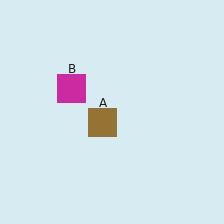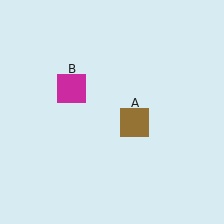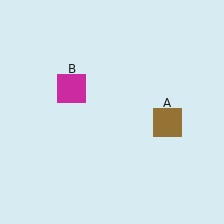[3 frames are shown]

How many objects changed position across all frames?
1 object changed position: brown square (object A).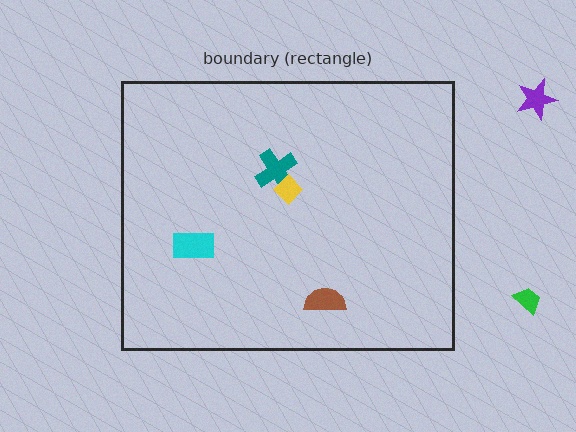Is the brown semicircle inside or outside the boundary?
Inside.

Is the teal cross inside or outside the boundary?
Inside.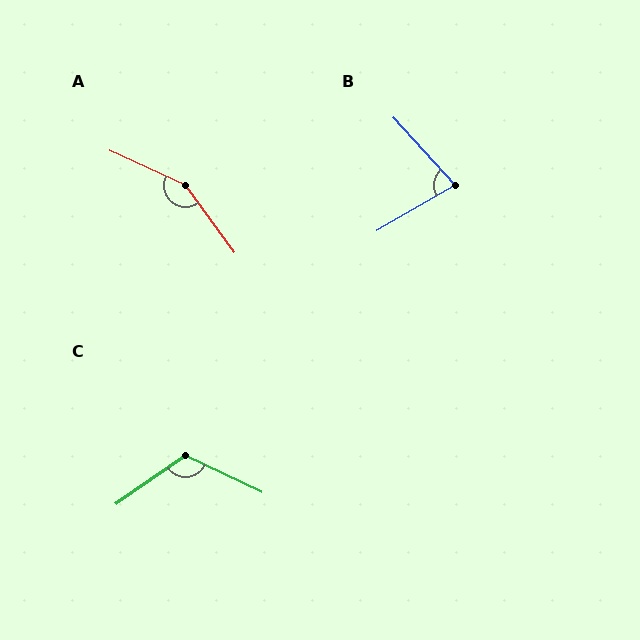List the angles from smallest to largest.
B (78°), C (120°), A (150°).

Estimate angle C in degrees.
Approximately 120 degrees.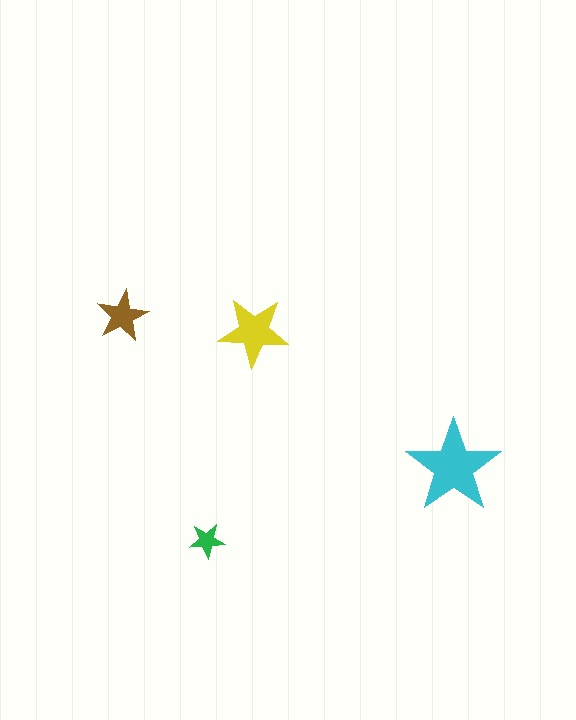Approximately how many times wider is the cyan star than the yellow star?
About 1.5 times wider.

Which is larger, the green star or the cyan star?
The cyan one.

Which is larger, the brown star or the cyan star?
The cyan one.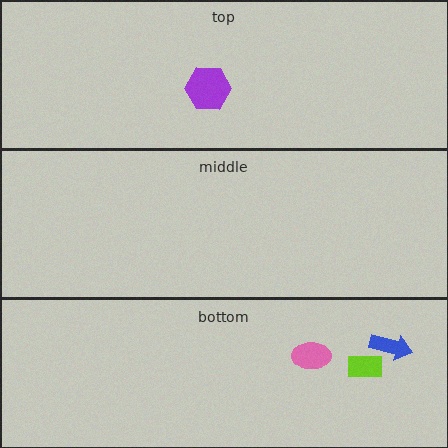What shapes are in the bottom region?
The lime rectangle, the pink ellipse, the blue arrow.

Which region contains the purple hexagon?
The top region.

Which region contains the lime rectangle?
The bottom region.